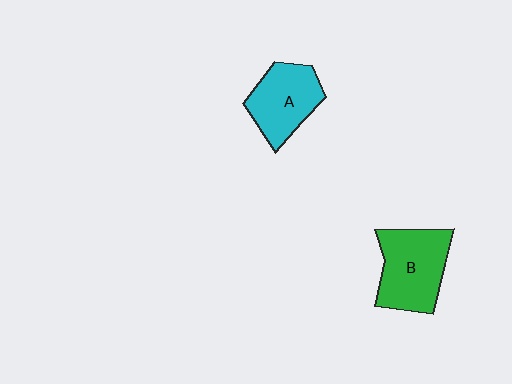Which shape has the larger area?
Shape B (green).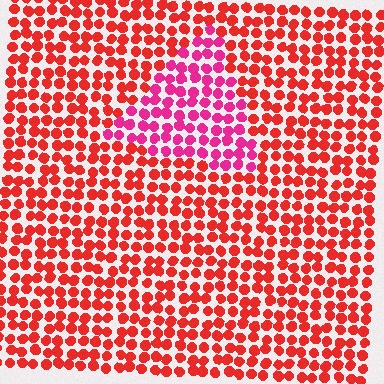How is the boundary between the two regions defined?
The boundary is defined purely by a slight shift in hue (about 35 degrees). Spacing, size, and orientation are identical on both sides.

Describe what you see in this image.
The image is filled with small red elements in a uniform arrangement. A triangle-shaped region is visible where the elements are tinted to a slightly different hue, forming a subtle color boundary.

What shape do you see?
I see a triangle.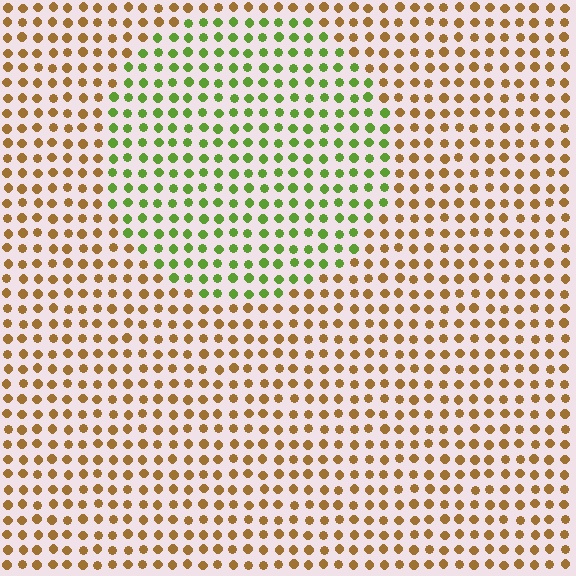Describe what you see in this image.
The image is filled with small brown elements in a uniform arrangement. A circle-shaped region is visible where the elements are tinted to a slightly different hue, forming a subtle color boundary.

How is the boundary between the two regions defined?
The boundary is defined purely by a slight shift in hue (about 62 degrees). Spacing, size, and orientation are identical on both sides.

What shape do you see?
I see a circle.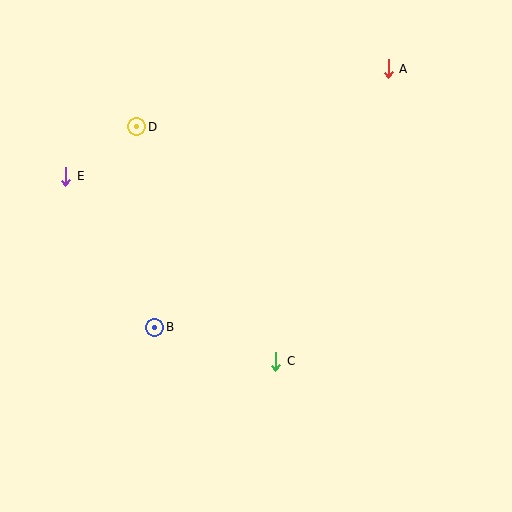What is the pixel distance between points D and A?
The distance between D and A is 258 pixels.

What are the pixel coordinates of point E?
Point E is at (66, 176).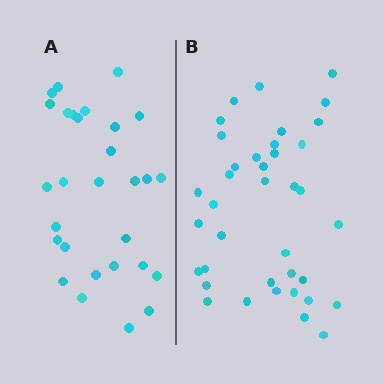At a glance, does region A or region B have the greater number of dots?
Region B (the right region) has more dots.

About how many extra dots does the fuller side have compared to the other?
Region B has roughly 8 or so more dots than region A.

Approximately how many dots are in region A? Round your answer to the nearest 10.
About 30 dots. (The exact count is 29, which rounds to 30.)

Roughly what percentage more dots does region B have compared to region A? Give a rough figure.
About 30% more.